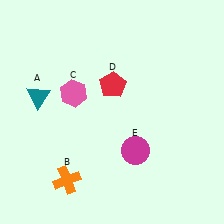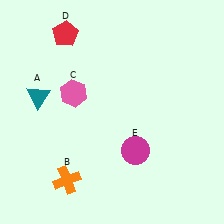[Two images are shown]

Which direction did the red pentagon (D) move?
The red pentagon (D) moved up.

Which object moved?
The red pentagon (D) moved up.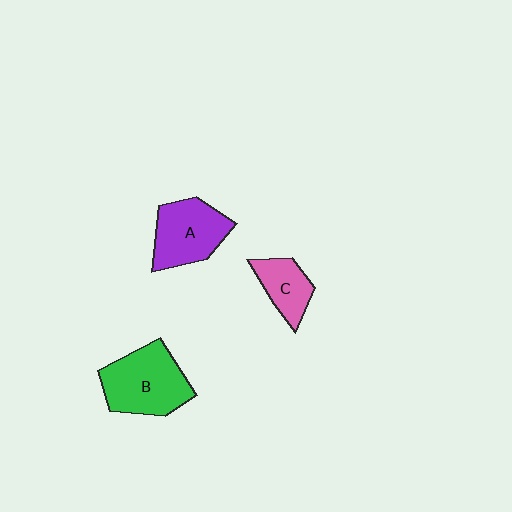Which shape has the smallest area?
Shape C (pink).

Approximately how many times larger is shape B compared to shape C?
Approximately 1.9 times.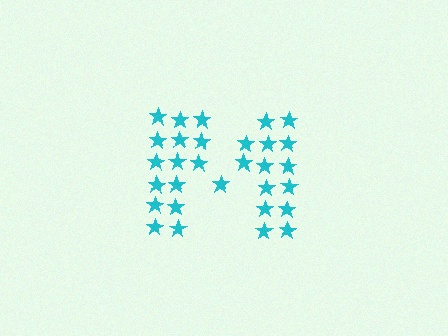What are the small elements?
The small elements are stars.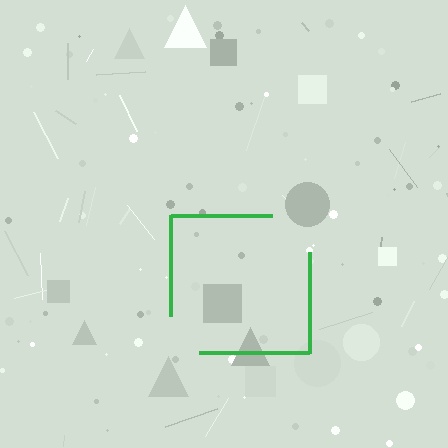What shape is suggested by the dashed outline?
The dashed outline suggests a square.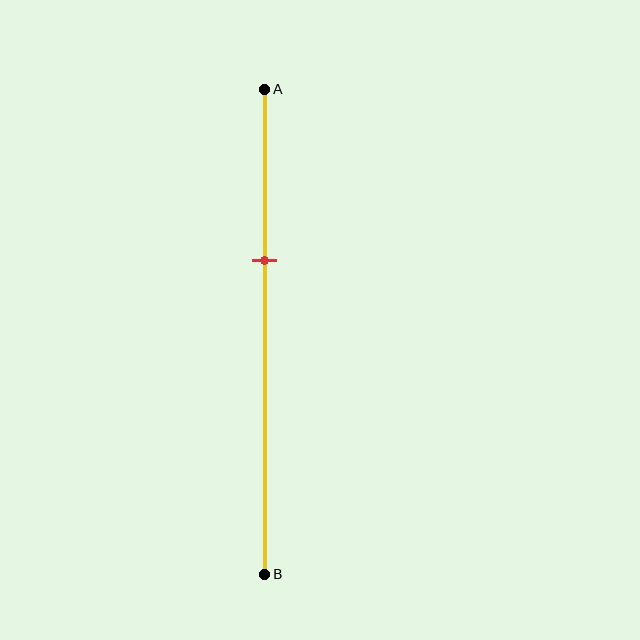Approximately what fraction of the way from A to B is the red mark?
The red mark is approximately 35% of the way from A to B.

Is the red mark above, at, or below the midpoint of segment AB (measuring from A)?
The red mark is above the midpoint of segment AB.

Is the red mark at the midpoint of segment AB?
No, the mark is at about 35% from A, not at the 50% midpoint.